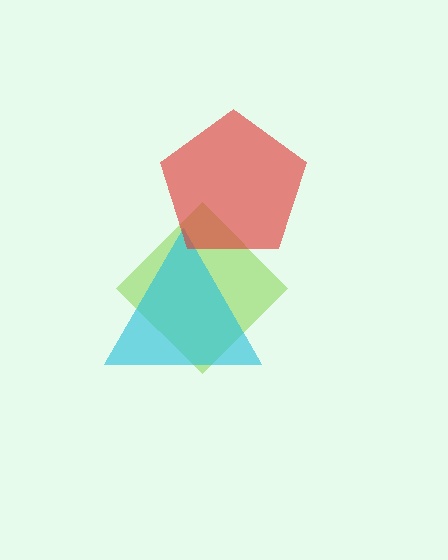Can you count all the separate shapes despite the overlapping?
Yes, there are 3 separate shapes.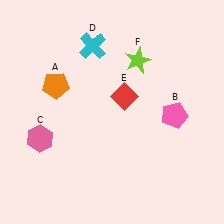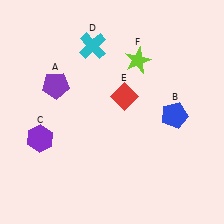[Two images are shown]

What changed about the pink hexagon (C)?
In Image 1, C is pink. In Image 2, it changed to purple.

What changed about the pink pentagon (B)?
In Image 1, B is pink. In Image 2, it changed to blue.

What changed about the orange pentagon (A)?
In Image 1, A is orange. In Image 2, it changed to purple.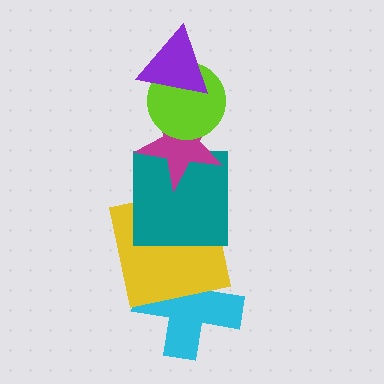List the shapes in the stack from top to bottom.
From top to bottom: the purple triangle, the lime circle, the magenta star, the teal square, the yellow square, the cyan cross.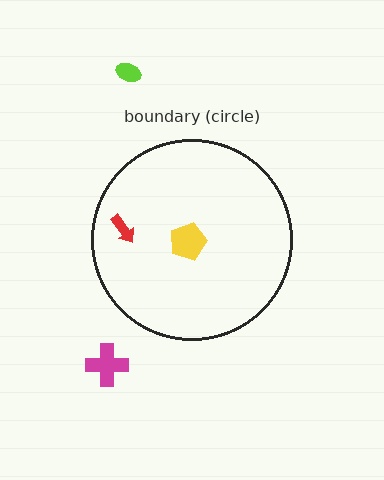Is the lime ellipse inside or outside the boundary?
Outside.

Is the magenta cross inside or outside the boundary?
Outside.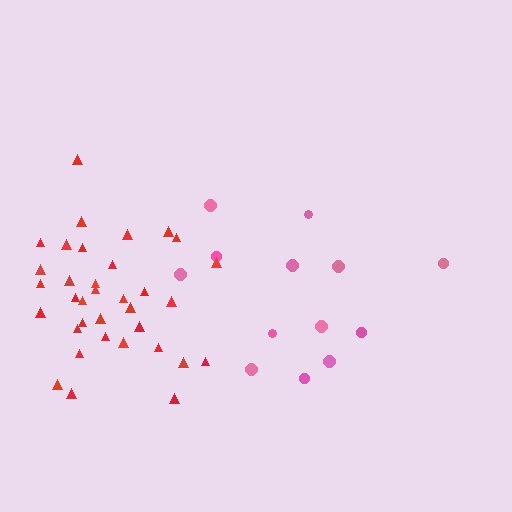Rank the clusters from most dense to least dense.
red, pink.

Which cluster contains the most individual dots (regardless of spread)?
Red (35).